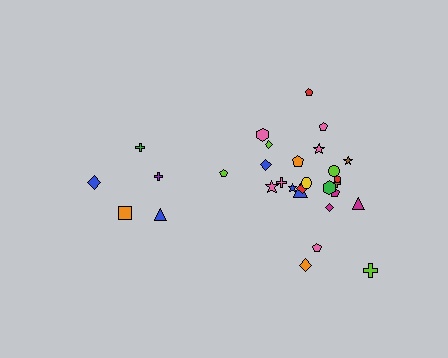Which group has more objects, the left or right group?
The right group.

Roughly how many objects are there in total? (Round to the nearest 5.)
Roughly 30 objects in total.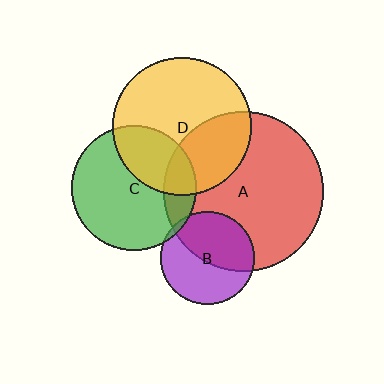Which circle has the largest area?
Circle A (red).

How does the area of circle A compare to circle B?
Approximately 2.9 times.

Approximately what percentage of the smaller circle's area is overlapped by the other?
Approximately 50%.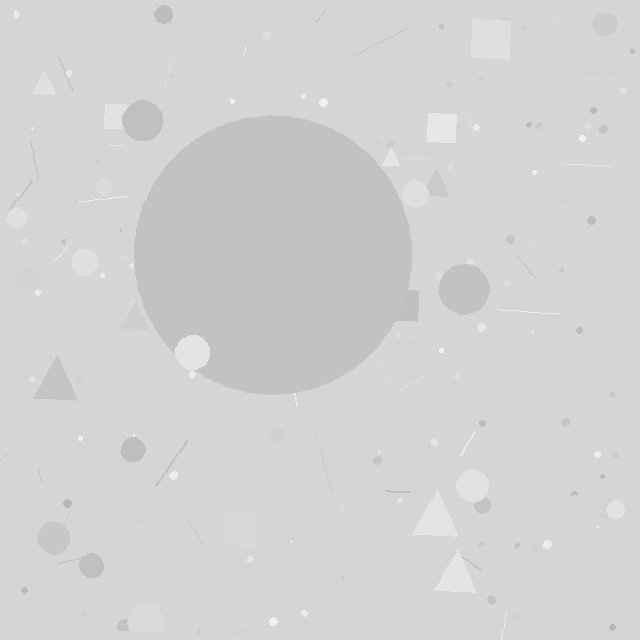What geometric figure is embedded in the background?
A circle is embedded in the background.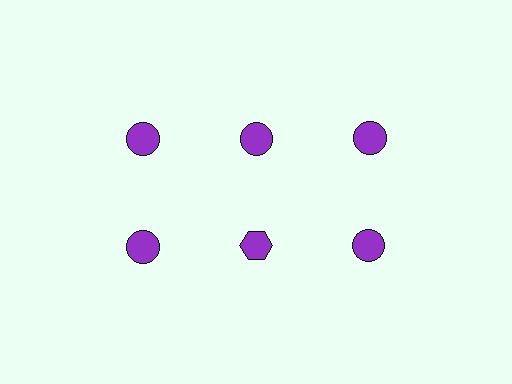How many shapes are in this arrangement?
There are 6 shapes arranged in a grid pattern.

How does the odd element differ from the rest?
It has a different shape: hexagon instead of circle.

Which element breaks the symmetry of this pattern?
The purple hexagon in the second row, second from left column breaks the symmetry. All other shapes are purple circles.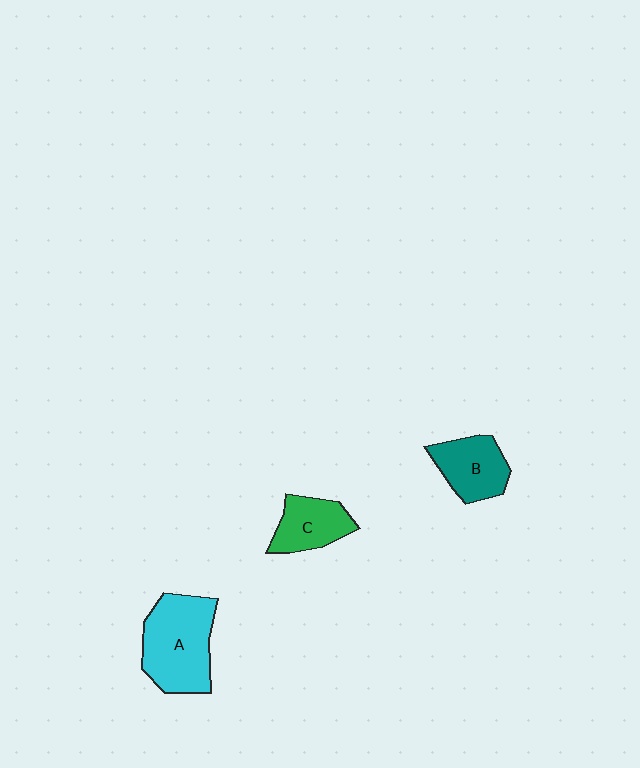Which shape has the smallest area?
Shape C (green).